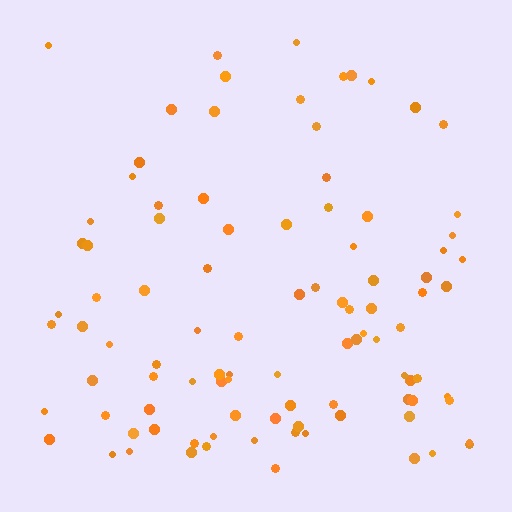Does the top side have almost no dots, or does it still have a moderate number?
Still a moderate number, just noticeably fewer than the bottom.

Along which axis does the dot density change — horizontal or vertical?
Vertical.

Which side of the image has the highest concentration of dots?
The bottom.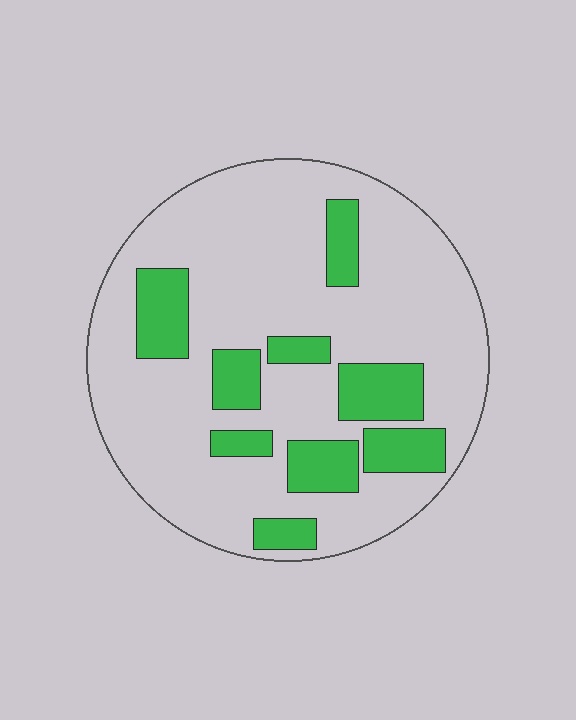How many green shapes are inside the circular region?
9.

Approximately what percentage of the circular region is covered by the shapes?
Approximately 20%.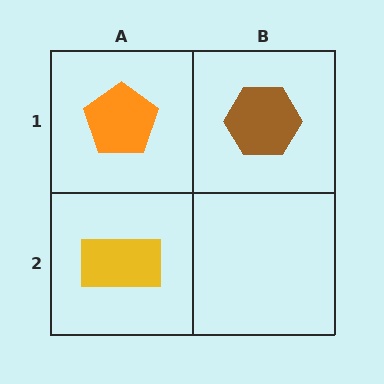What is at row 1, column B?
A brown hexagon.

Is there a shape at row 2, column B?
No, that cell is empty.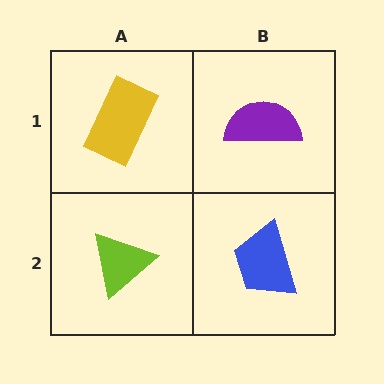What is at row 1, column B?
A purple semicircle.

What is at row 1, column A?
A yellow rectangle.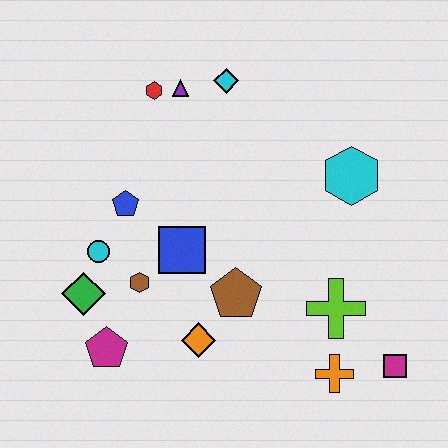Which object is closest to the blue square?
The brown hexagon is closest to the blue square.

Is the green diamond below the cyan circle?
Yes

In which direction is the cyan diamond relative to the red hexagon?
The cyan diamond is to the right of the red hexagon.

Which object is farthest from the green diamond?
The magenta square is farthest from the green diamond.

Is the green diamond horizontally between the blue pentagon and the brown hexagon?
No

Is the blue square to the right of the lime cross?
No